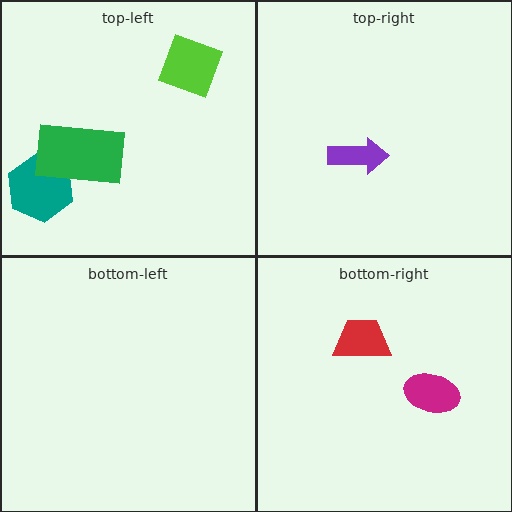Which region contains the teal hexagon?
The top-left region.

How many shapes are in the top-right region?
1.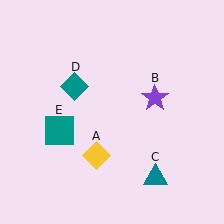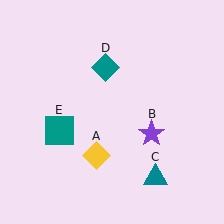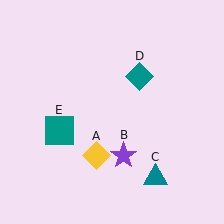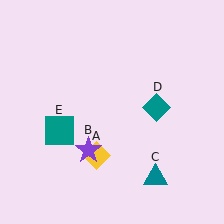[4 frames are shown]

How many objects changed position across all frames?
2 objects changed position: purple star (object B), teal diamond (object D).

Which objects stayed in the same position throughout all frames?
Yellow diamond (object A) and teal triangle (object C) and teal square (object E) remained stationary.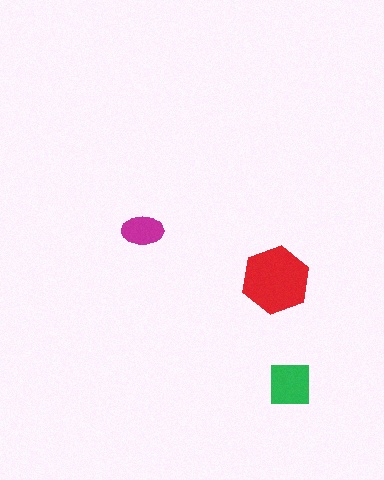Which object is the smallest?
The magenta ellipse.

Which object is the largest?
The red hexagon.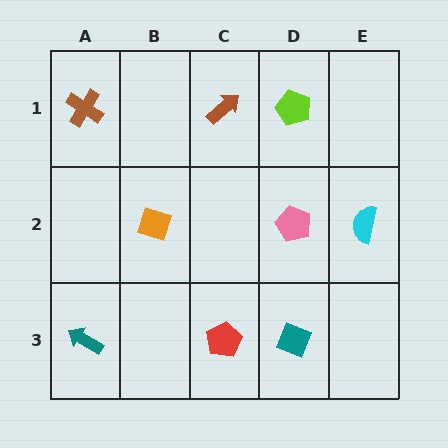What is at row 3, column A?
A teal arrow.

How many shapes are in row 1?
3 shapes.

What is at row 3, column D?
A teal diamond.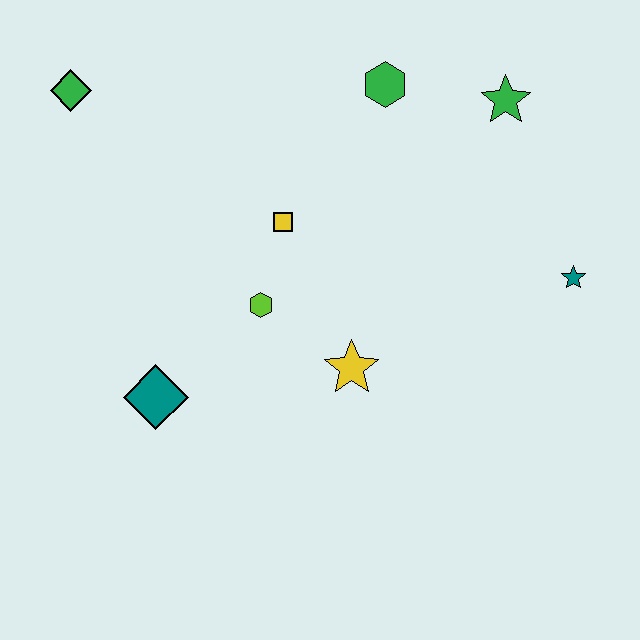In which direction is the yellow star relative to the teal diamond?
The yellow star is to the right of the teal diamond.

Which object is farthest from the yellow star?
The green diamond is farthest from the yellow star.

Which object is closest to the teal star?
The green star is closest to the teal star.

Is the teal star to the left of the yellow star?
No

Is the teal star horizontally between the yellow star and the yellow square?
No